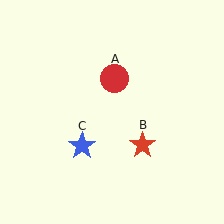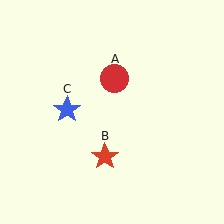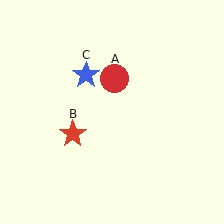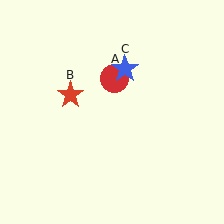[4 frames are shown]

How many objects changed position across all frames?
2 objects changed position: red star (object B), blue star (object C).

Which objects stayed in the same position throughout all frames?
Red circle (object A) remained stationary.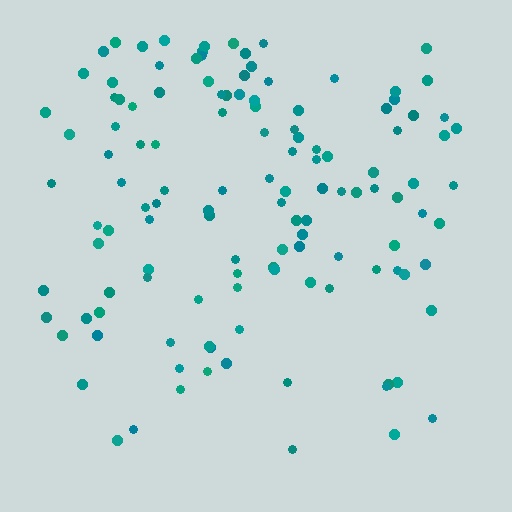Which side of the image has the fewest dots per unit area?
The bottom.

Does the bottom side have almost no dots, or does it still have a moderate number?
Still a moderate number, just noticeably fewer than the top.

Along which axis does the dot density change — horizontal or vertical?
Vertical.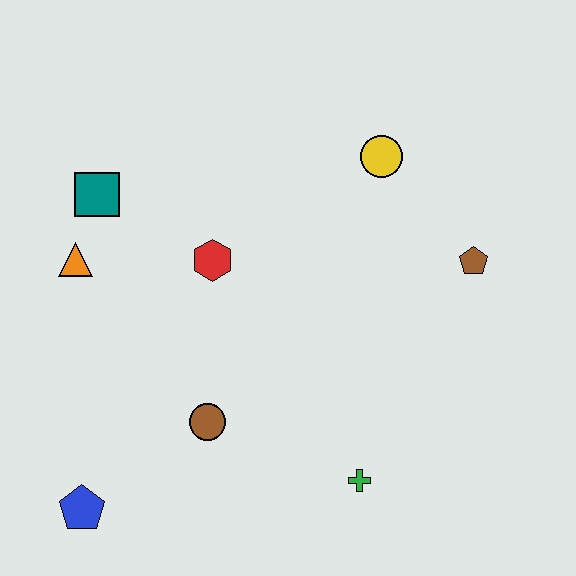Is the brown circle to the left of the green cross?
Yes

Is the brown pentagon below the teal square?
Yes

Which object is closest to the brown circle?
The blue pentagon is closest to the brown circle.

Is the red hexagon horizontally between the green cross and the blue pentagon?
Yes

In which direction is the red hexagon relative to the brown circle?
The red hexagon is above the brown circle.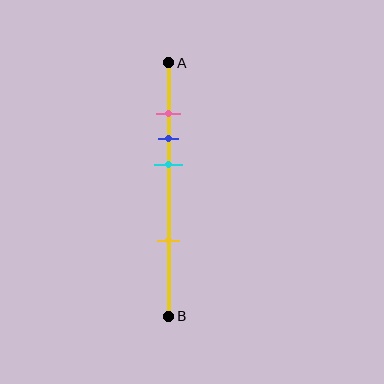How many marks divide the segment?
There are 4 marks dividing the segment.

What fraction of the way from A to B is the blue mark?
The blue mark is approximately 30% (0.3) of the way from A to B.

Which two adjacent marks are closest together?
The pink and blue marks are the closest adjacent pair.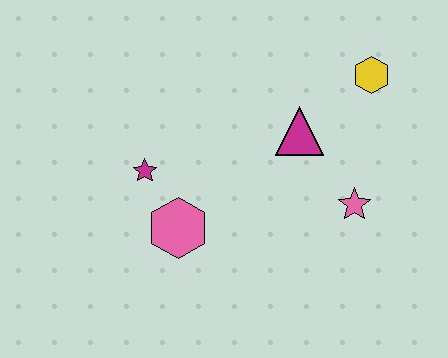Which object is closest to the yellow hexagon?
The magenta triangle is closest to the yellow hexagon.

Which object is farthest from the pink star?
The magenta star is farthest from the pink star.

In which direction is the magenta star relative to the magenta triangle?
The magenta star is to the left of the magenta triangle.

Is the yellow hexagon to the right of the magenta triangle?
Yes